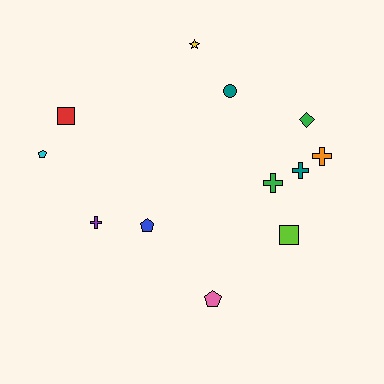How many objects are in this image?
There are 12 objects.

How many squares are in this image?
There are 2 squares.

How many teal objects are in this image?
There are 2 teal objects.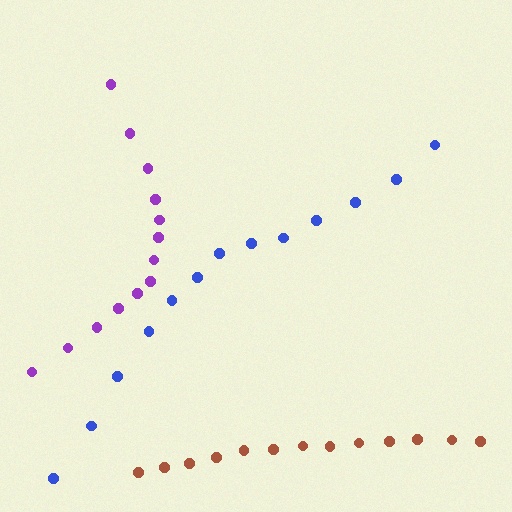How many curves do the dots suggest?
There are 3 distinct paths.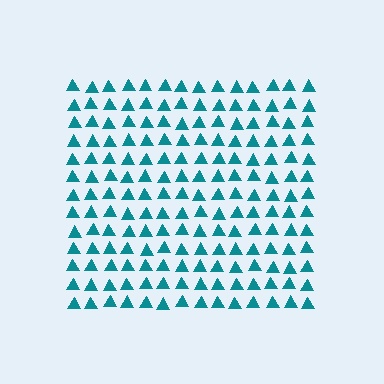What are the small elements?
The small elements are triangles.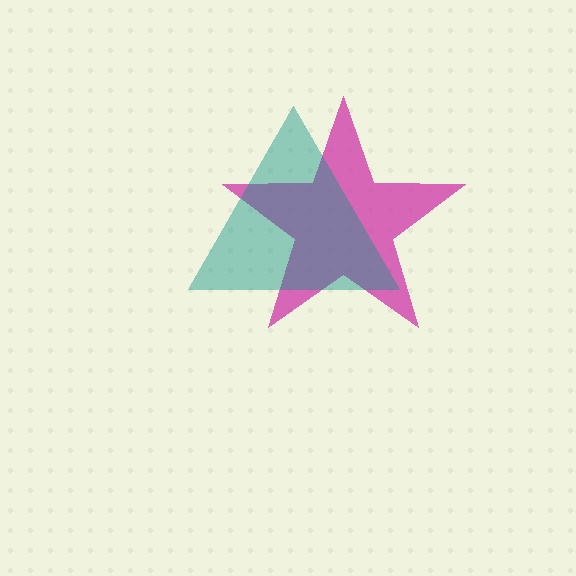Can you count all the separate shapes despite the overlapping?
Yes, there are 2 separate shapes.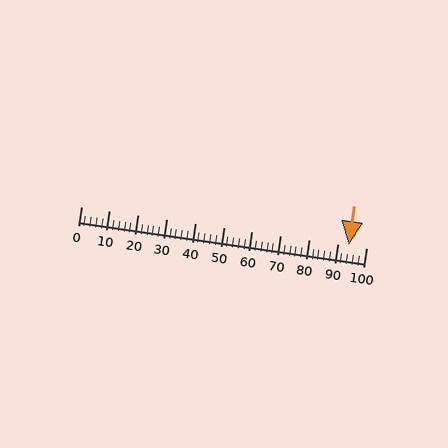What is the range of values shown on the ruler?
The ruler shows values from 0 to 100.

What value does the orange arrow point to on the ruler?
The orange arrow points to approximately 94.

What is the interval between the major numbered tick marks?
The major tick marks are spaced 10 units apart.